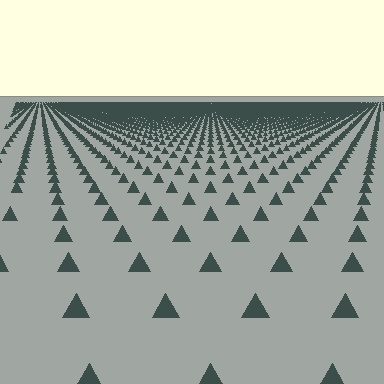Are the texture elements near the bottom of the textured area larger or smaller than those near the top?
Larger. Near the bottom, elements are closer to the viewer and appear at a bigger on-screen size.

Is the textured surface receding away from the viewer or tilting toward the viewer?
The surface is receding away from the viewer. Texture elements get smaller and denser toward the top.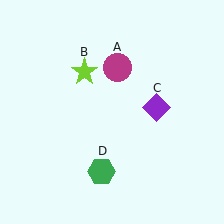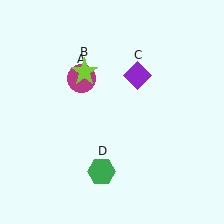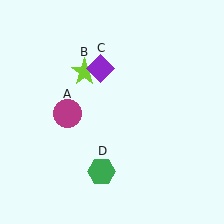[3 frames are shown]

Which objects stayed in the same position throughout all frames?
Lime star (object B) and green hexagon (object D) remained stationary.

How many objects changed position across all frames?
2 objects changed position: magenta circle (object A), purple diamond (object C).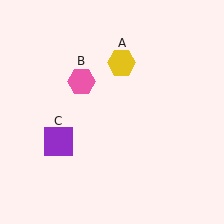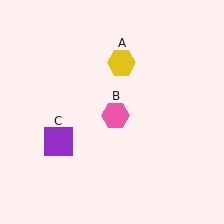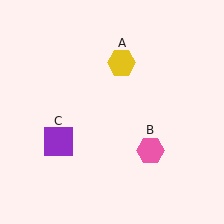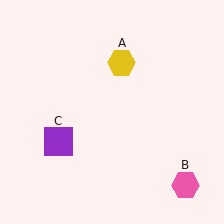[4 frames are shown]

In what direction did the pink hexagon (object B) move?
The pink hexagon (object B) moved down and to the right.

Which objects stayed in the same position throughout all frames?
Yellow hexagon (object A) and purple square (object C) remained stationary.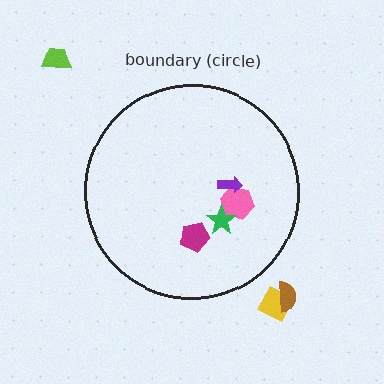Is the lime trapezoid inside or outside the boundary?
Outside.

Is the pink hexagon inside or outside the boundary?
Inside.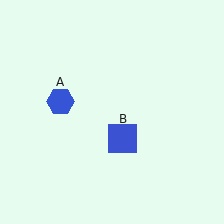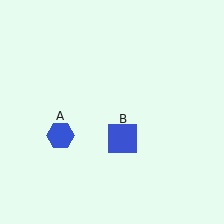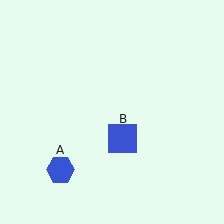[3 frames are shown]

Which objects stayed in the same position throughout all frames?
Blue square (object B) remained stationary.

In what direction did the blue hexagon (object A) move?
The blue hexagon (object A) moved down.